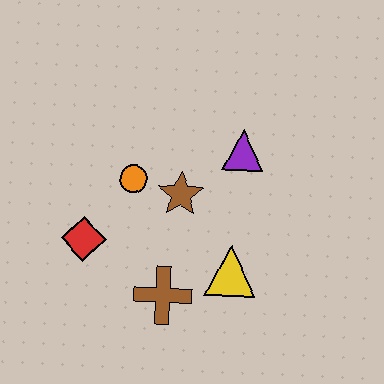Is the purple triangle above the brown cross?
Yes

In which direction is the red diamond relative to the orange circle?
The red diamond is below the orange circle.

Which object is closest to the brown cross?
The yellow triangle is closest to the brown cross.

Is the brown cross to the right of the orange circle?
Yes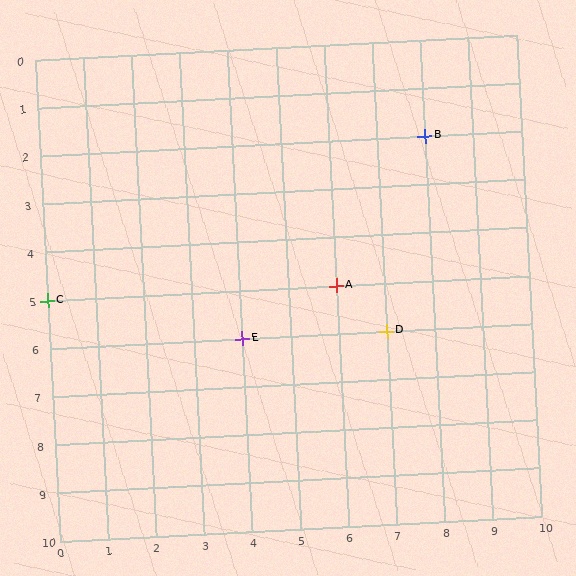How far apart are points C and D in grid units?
Points C and D are 7 columns and 1 row apart (about 7.1 grid units diagonally).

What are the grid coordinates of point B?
Point B is at grid coordinates (8, 2).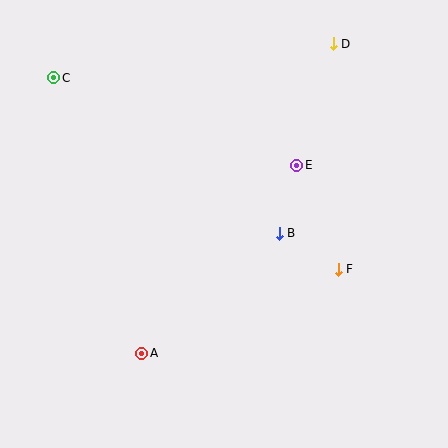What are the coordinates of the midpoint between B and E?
The midpoint between B and E is at (288, 199).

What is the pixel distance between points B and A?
The distance between B and A is 182 pixels.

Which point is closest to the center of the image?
Point B at (279, 233) is closest to the center.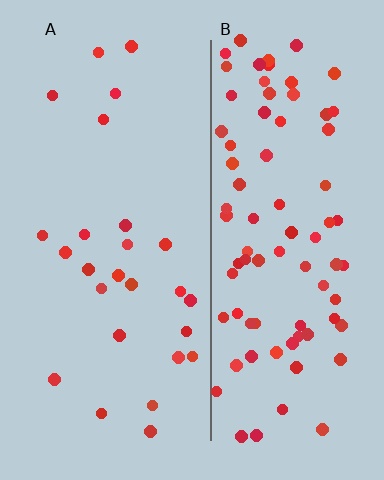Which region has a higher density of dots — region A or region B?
B (the right).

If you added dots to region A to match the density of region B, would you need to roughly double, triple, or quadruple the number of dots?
Approximately triple.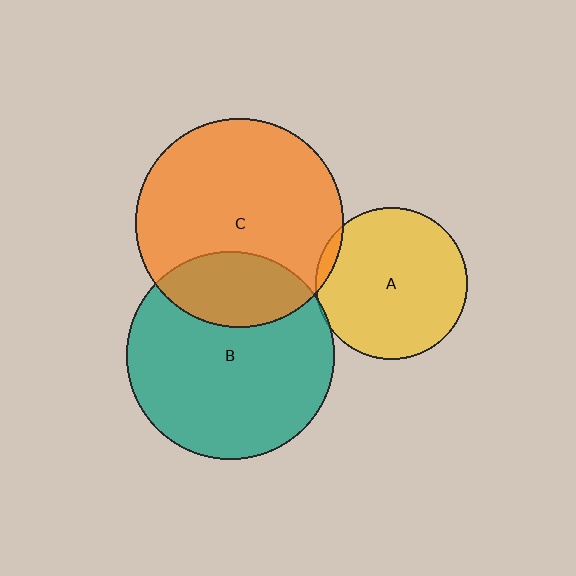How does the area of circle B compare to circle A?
Approximately 1.9 times.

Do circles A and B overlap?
Yes.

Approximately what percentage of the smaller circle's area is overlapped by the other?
Approximately 5%.